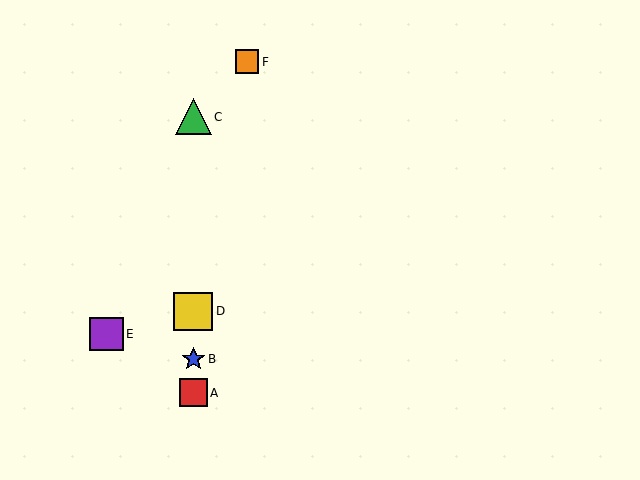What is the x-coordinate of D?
Object D is at x≈193.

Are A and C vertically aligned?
Yes, both are at x≈193.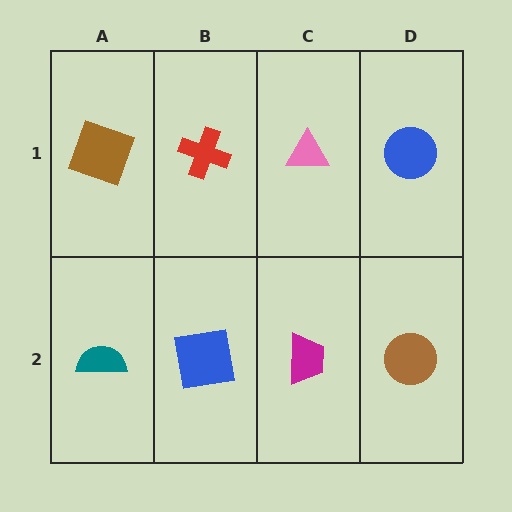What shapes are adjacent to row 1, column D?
A brown circle (row 2, column D), a pink triangle (row 1, column C).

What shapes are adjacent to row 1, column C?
A magenta trapezoid (row 2, column C), a red cross (row 1, column B), a blue circle (row 1, column D).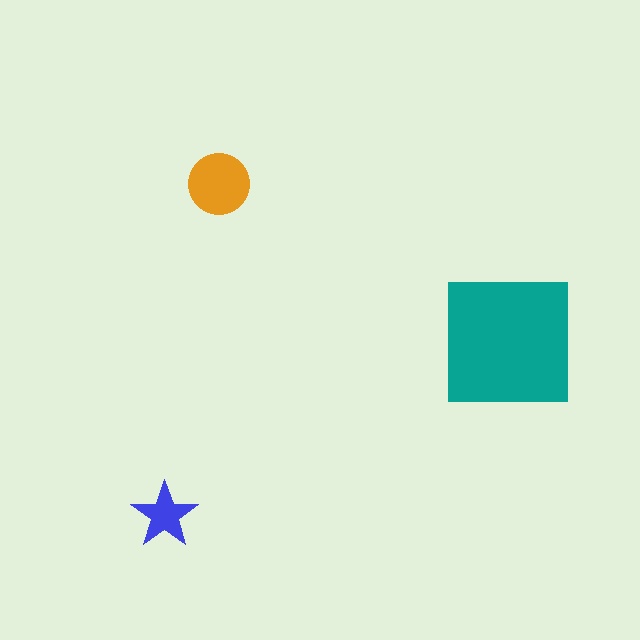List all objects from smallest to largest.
The blue star, the orange circle, the teal square.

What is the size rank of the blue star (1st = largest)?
3rd.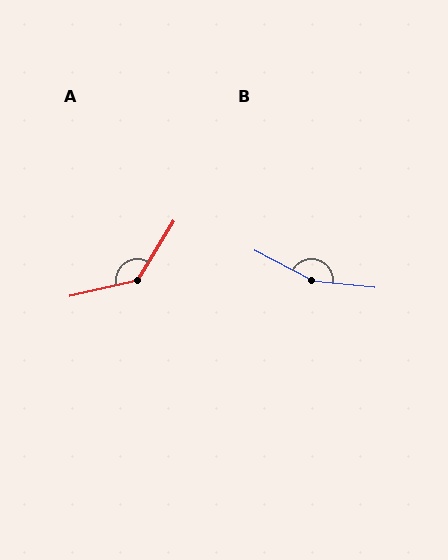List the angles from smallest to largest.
A (135°), B (158°).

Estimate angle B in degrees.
Approximately 158 degrees.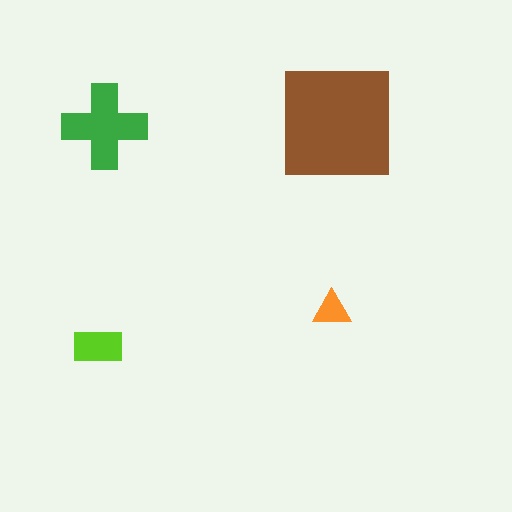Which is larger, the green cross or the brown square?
The brown square.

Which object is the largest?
The brown square.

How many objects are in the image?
There are 4 objects in the image.